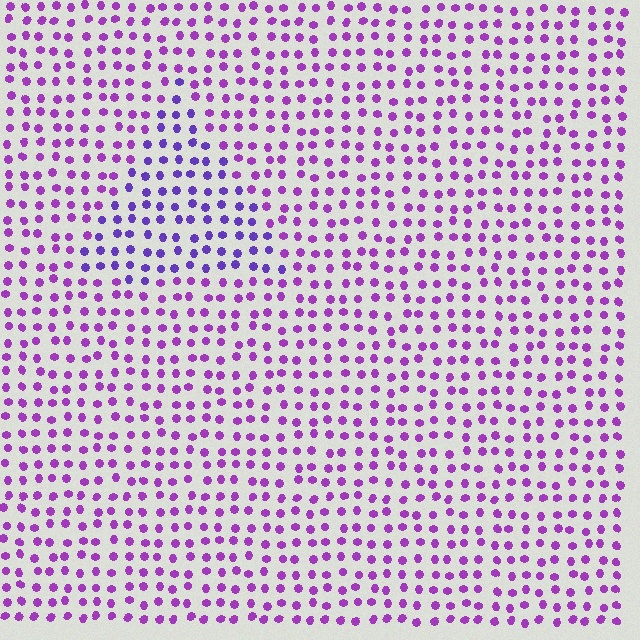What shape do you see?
I see a triangle.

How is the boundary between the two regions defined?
The boundary is defined purely by a slight shift in hue (about 28 degrees). Spacing, size, and orientation are identical on both sides.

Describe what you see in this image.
The image is filled with small purple elements in a uniform arrangement. A triangle-shaped region is visible where the elements are tinted to a slightly different hue, forming a subtle color boundary.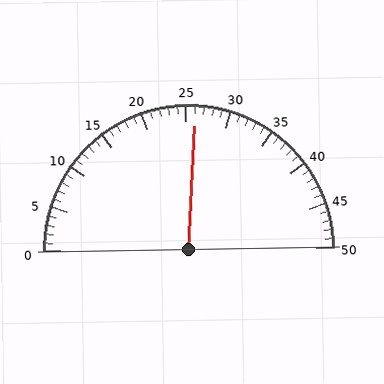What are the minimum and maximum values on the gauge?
The gauge ranges from 0 to 50.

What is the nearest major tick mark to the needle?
The nearest major tick mark is 25.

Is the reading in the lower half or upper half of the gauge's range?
The reading is in the upper half of the range (0 to 50).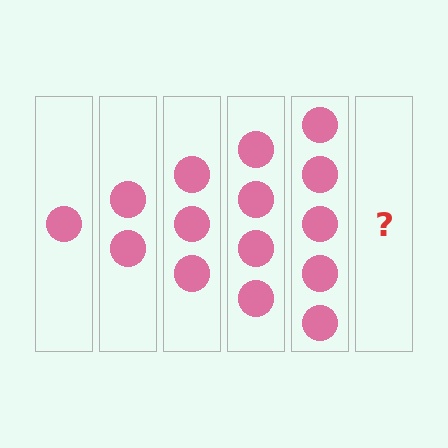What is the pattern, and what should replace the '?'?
The pattern is that each step adds one more circle. The '?' should be 6 circles.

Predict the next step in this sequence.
The next step is 6 circles.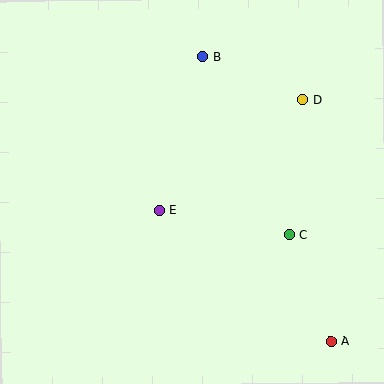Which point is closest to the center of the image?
Point E at (159, 210) is closest to the center.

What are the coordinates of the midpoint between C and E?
The midpoint between C and E is at (225, 222).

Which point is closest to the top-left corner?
Point B is closest to the top-left corner.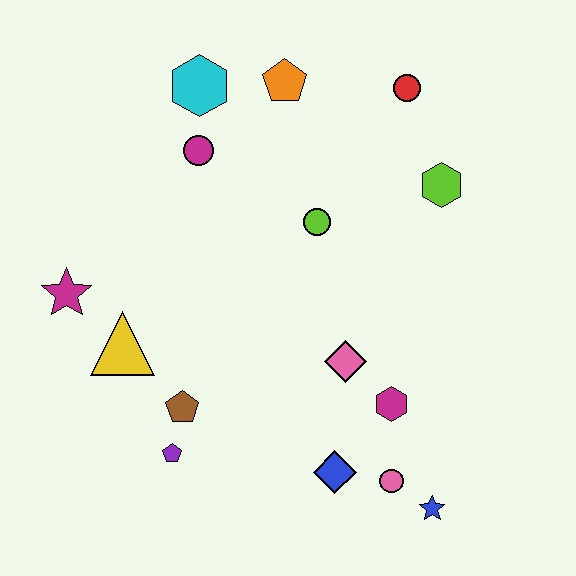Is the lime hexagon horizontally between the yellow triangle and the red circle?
No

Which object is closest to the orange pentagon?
The cyan hexagon is closest to the orange pentagon.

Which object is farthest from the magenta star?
The blue star is farthest from the magenta star.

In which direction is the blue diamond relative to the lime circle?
The blue diamond is below the lime circle.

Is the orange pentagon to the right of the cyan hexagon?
Yes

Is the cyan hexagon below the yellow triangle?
No